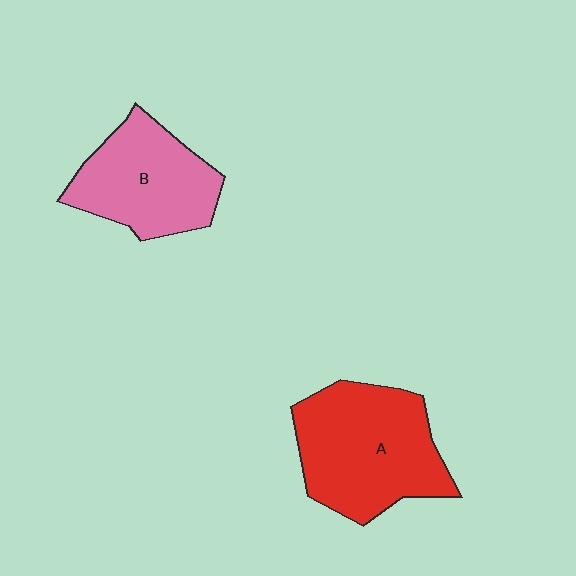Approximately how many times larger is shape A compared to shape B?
Approximately 1.3 times.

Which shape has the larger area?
Shape A (red).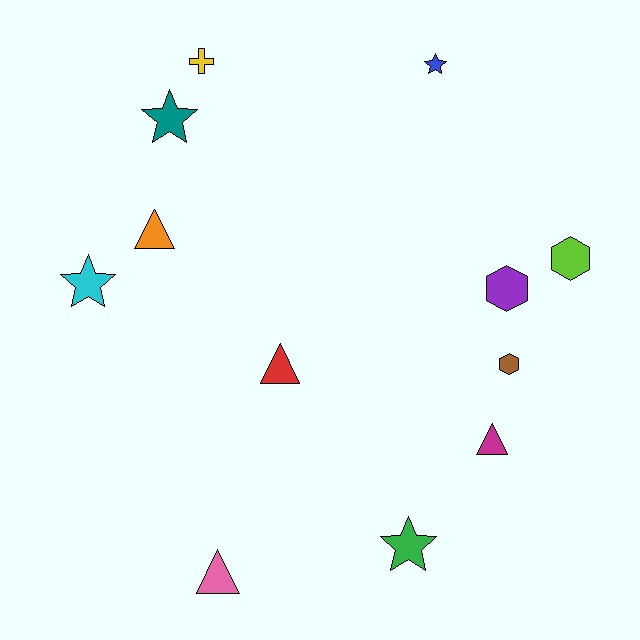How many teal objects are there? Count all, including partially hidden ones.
There is 1 teal object.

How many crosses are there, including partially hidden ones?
There is 1 cross.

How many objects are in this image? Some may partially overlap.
There are 12 objects.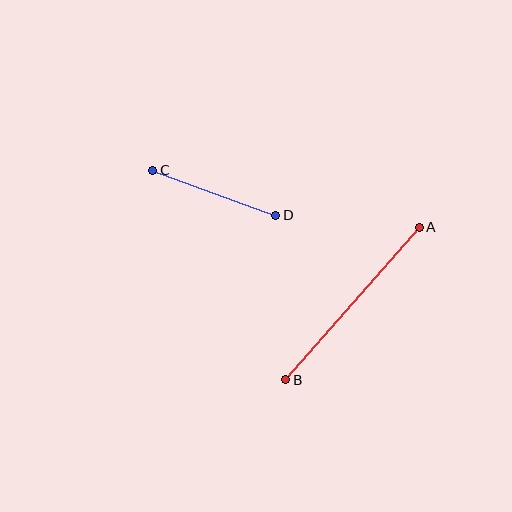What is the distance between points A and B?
The distance is approximately 203 pixels.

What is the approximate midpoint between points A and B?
The midpoint is at approximately (352, 304) pixels.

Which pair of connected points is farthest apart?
Points A and B are farthest apart.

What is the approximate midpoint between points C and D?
The midpoint is at approximately (214, 193) pixels.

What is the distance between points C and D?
The distance is approximately 131 pixels.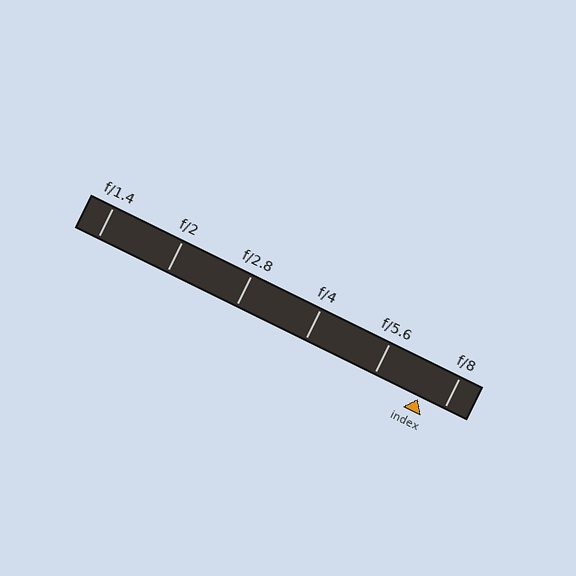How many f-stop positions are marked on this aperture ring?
There are 6 f-stop positions marked.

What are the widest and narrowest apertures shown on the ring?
The widest aperture shown is f/1.4 and the narrowest is f/8.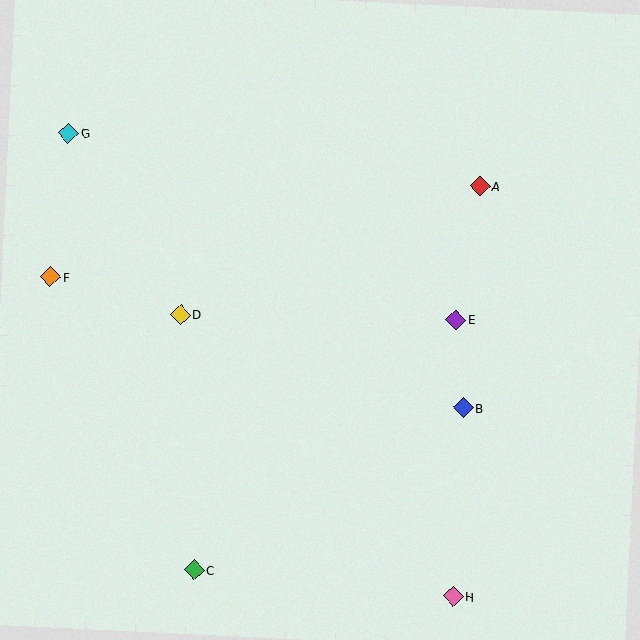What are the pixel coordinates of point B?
Point B is at (463, 408).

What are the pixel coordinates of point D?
Point D is at (180, 314).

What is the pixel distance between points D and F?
The distance between D and F is 135 pixels.